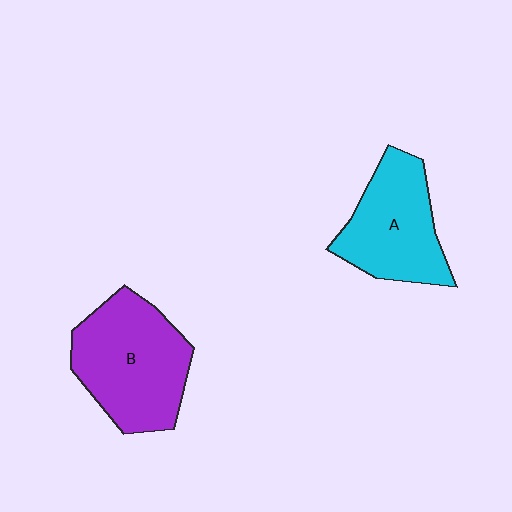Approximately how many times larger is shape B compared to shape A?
Approximately 1.2 times.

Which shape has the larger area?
Shape B (purple).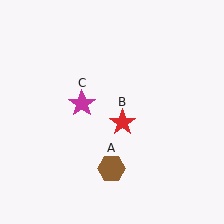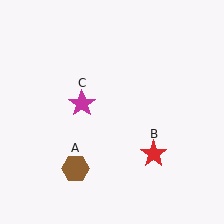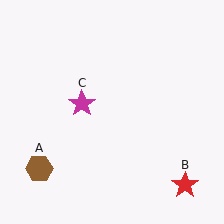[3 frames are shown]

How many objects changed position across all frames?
2 objects changed position: brown hexagon (object A), red star (object B).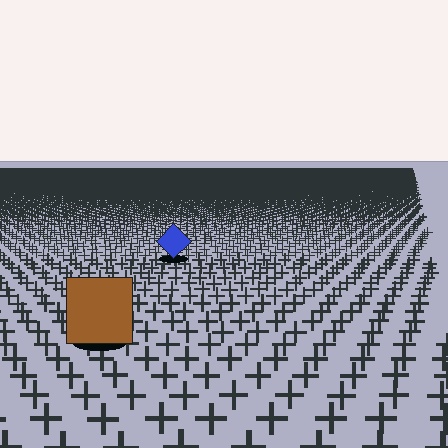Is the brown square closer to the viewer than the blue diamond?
Yes. The brown square is closer — you can tell from the texture gradient: the ground texture is coarser near it.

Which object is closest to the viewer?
The brown square is closest. The texture marks near it are larger and more spread out.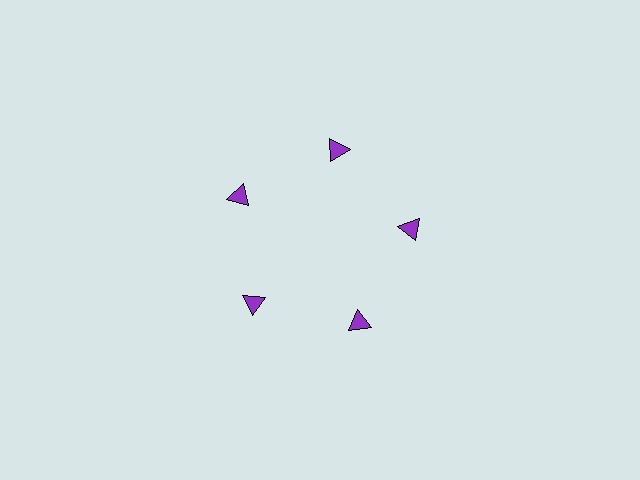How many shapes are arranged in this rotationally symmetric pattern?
There are 5 shapes, arranged in 5 groups of 1.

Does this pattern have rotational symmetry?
Yes, this pattern has 5-fold rotational symmetry. It looks the same after rotating 72 degrees around the center.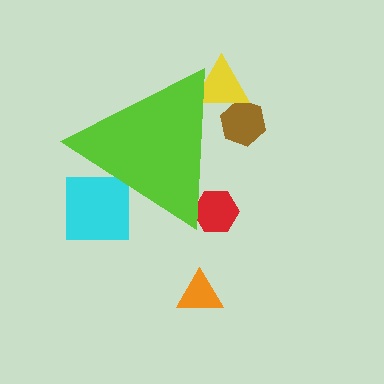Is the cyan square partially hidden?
Yes, the cyan square is partially hidden behind the lime triangle.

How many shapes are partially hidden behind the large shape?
4 shapes are partially hidden.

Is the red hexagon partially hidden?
Yes, the red hexagon is partially hidden behind the lime triangle.